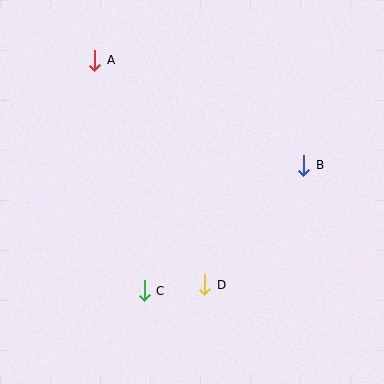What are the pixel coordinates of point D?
Point D is at (205, 285).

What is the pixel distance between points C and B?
The distance between C and B is 203 pixels.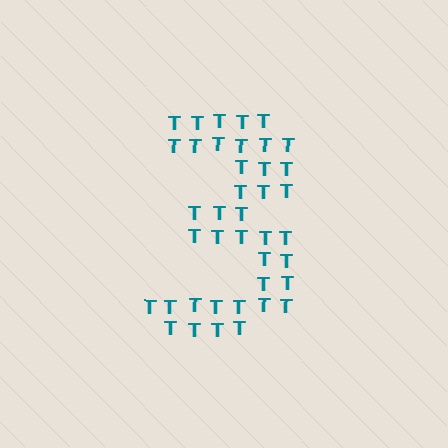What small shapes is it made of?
It is made of small letter T's.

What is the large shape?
The large shape is the digit 3.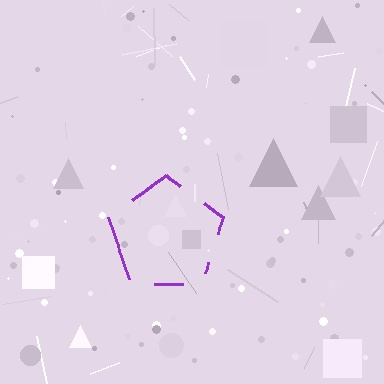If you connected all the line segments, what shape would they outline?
They would outline a pentagon.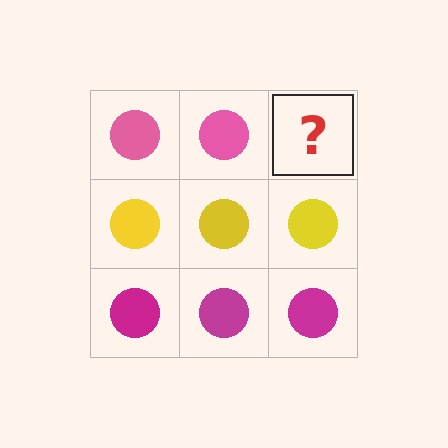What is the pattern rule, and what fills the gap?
The rule is that each row has a consistent color. The gap should be filled with a pink circle.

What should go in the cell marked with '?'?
The missing cell should contain a pink circle.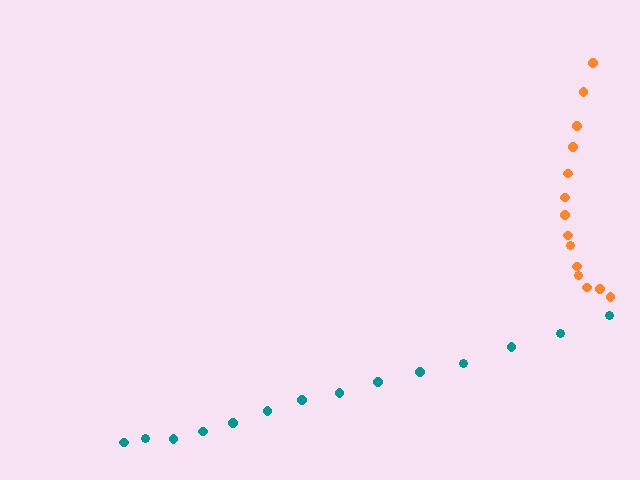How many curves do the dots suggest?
There are 2 distinct paths.